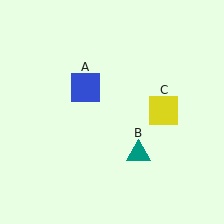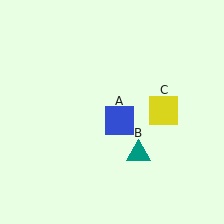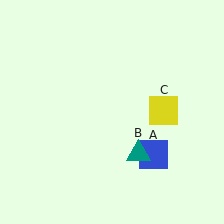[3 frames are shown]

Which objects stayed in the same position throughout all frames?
Teal triangle (object B) and yellow square (object C) remained stationary.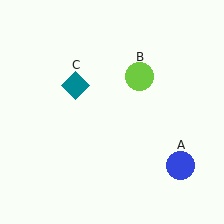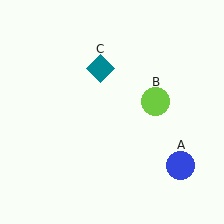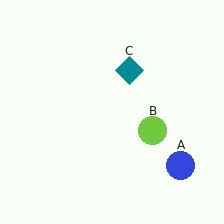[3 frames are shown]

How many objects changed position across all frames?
2 objects changed position: lime circle (object B), teal diamond (object C).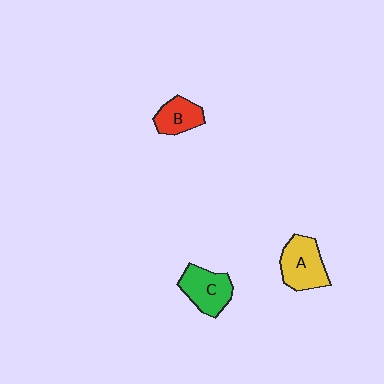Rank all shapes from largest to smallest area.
From largest to smallest: A (yellow), C (green), B (red).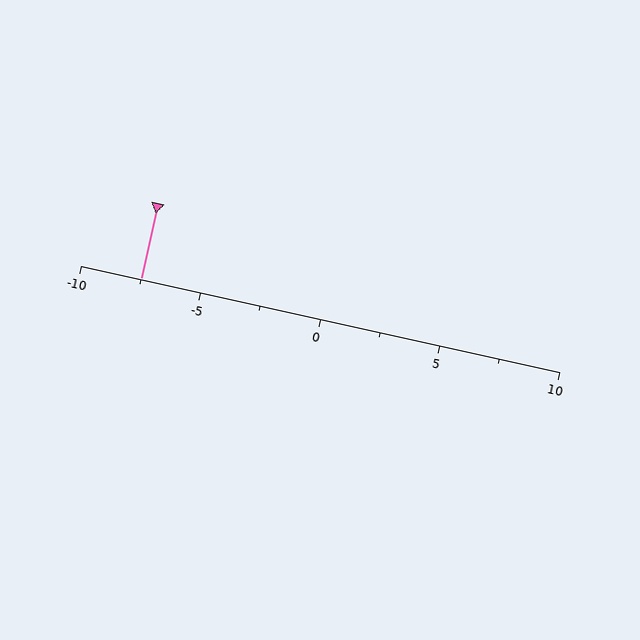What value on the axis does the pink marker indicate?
The marker indicates approximately -7.5.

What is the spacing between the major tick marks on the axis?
The major ticks are spaced 5 apart.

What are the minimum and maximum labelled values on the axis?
The axis runs from -10 to 10.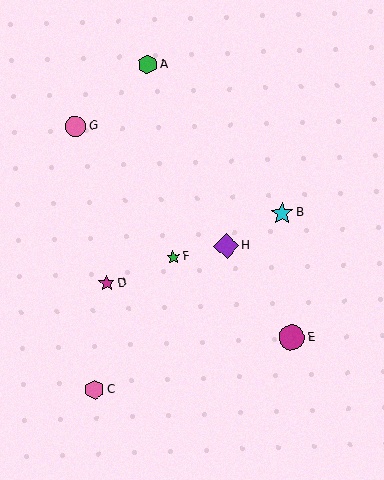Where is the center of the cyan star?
The center of the cyan star is at (282, 213).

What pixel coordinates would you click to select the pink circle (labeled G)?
Click at (75, 127) to select the pink circle G.